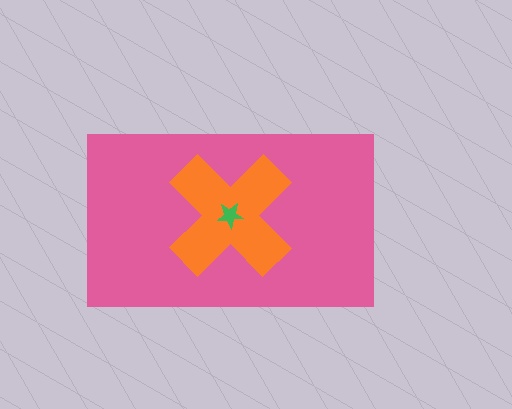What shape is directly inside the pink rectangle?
The orange cross.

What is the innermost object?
The green star.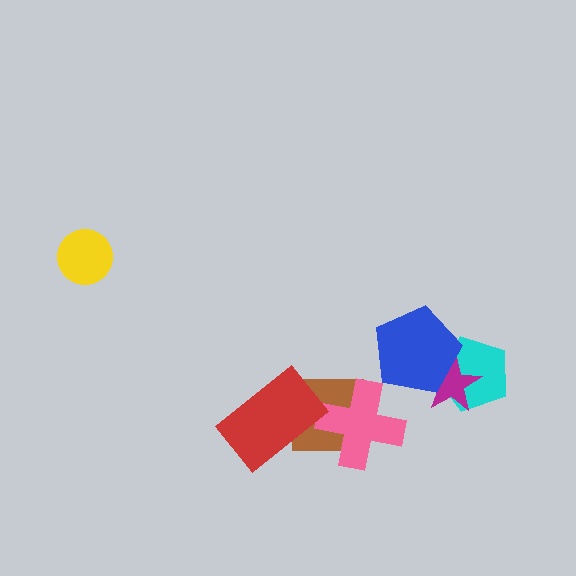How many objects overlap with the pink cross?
1 object overlaps with the pink cross.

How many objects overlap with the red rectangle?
1 object overlaps with the red rectangle.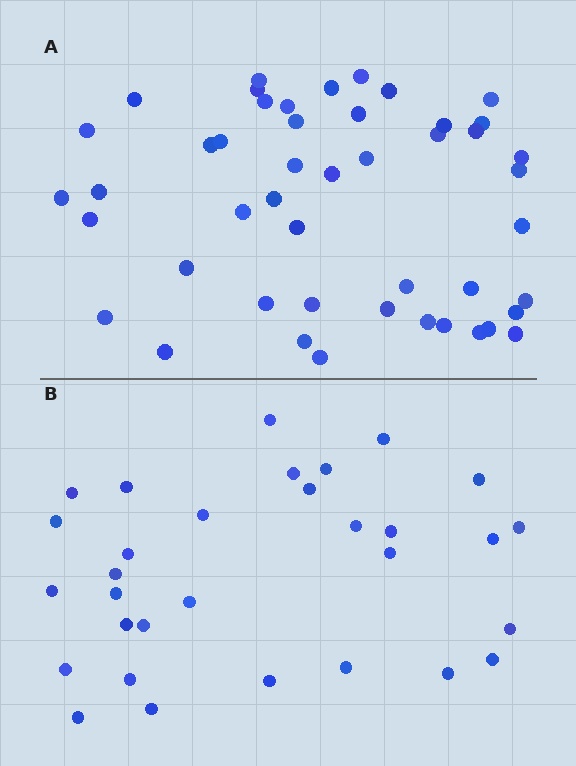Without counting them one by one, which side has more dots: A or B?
Region A (the top region) has more dots.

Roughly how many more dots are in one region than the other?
Region A has approximately 15 more dots than region B.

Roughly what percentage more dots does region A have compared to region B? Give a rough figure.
About 50% more.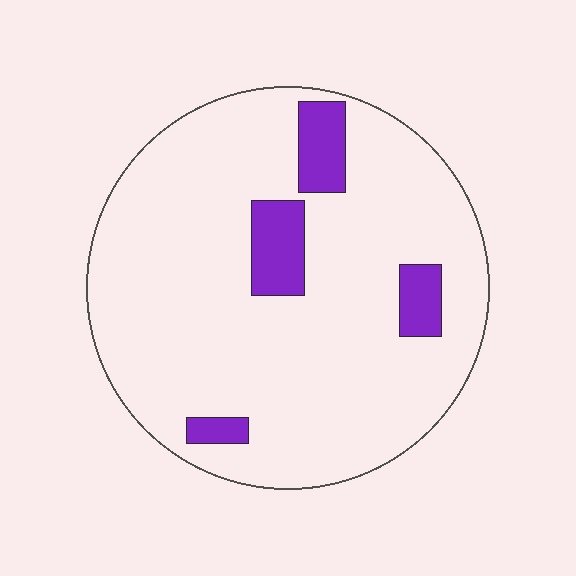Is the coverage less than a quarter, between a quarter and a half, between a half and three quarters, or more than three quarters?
Less than a quarter.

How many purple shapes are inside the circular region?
4.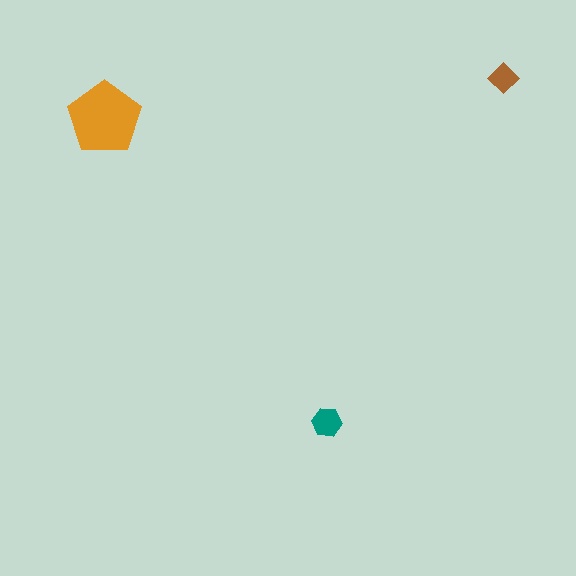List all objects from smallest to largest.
The brown diamond, the teal hexagon, the orange pentagon.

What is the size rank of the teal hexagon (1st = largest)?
2nd.